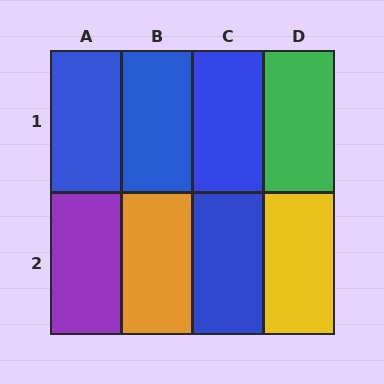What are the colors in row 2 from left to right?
Purple, orange, blue, yellow.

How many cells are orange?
1 cell is orange.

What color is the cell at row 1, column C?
Blue.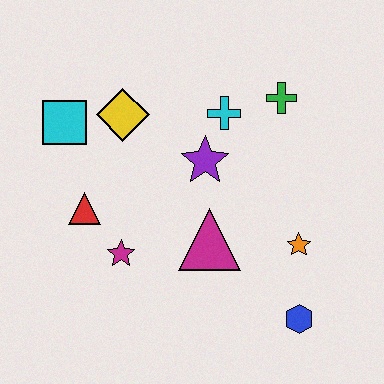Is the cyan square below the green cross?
Yes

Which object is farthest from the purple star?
The blue hexagon is farthest from the purple star.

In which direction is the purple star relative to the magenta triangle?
The purple star is above the magenta triangle.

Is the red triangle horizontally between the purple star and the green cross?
No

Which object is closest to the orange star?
The blue hexagon is closest to the orange star.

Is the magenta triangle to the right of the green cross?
No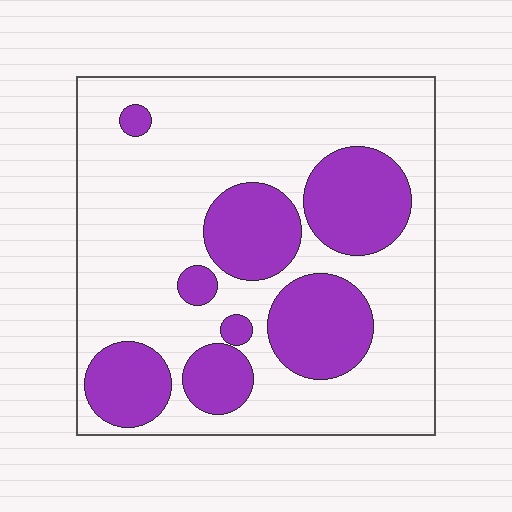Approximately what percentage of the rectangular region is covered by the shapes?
Approximately 30%.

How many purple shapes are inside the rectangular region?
8.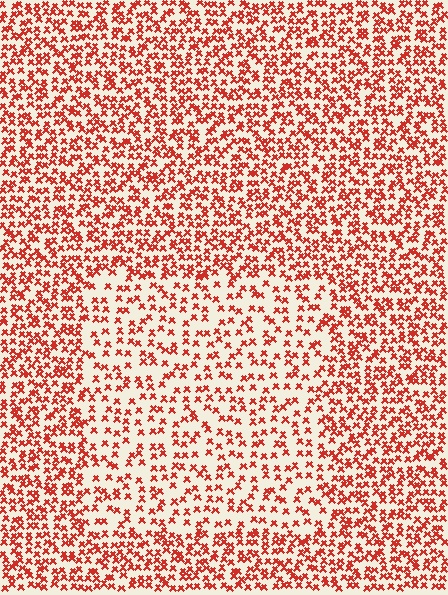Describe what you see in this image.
The image contains small red elements arranged at two different densities. A rectangle-shaped region is visible where the elements are less densely packed than the surrounding area.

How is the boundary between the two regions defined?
The boundary is defined by a change in element density (approximately 1.8x ratio). All elements are the same color, size, and shape.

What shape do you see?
I see a rectangle.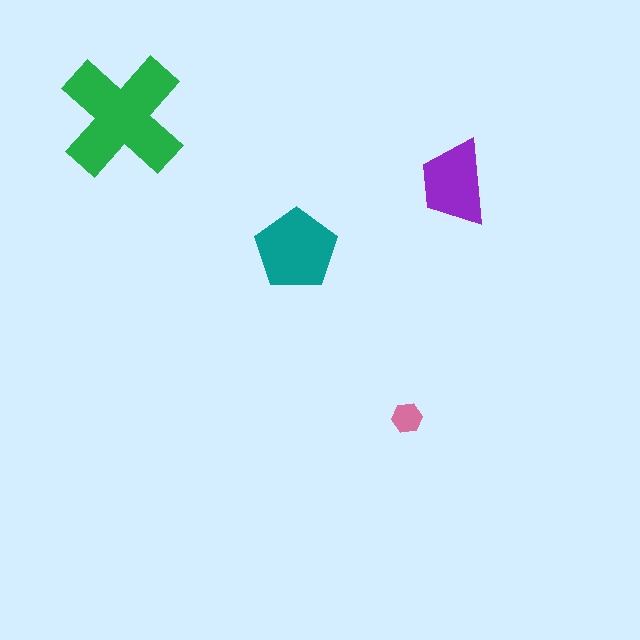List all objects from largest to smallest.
The green cross, the teal pentagon, the purple trapezoid, the pink hexagon.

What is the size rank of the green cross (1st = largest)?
1st.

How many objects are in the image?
There are 4 objects in the image.